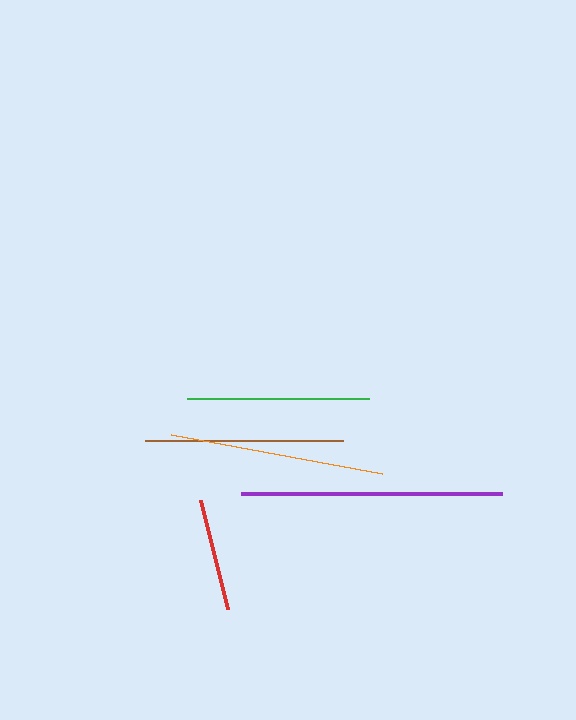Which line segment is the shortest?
The red line is the shortest at approximately 113 pixels.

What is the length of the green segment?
The green segment is approximately 181 pixels long.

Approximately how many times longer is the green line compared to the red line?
The green line is approximately 1.6 times the length of the red line.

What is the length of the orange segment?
The orange segment is approximately 215 pixels long.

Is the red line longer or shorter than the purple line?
The purple line is longer than the red line.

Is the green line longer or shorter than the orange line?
The orange line is longer than the green line.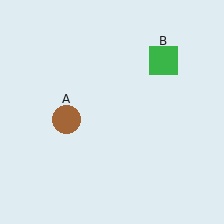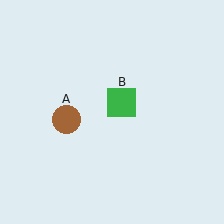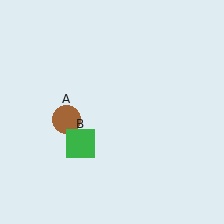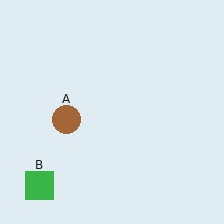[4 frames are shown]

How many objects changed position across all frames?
1 object changed position: green square (object B).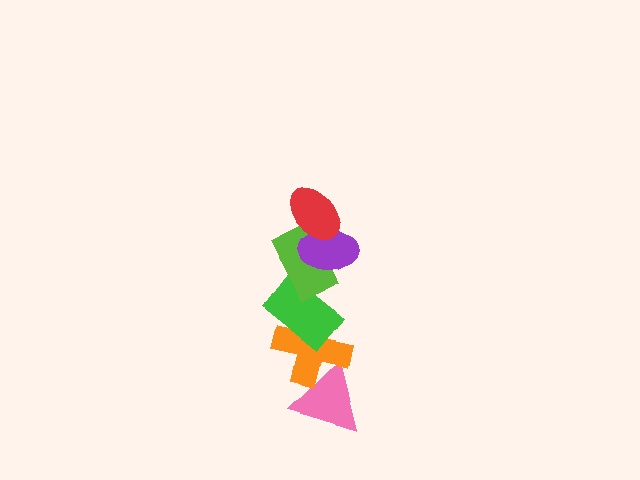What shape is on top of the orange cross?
The green rectangle is on top of the orange cross.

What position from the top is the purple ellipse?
The purple ellipse is 2nd from the top.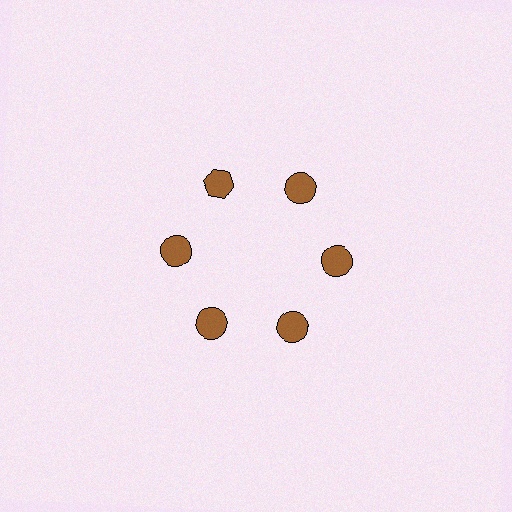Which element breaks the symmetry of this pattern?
The brown hexagon at roughly the 11 o'clock position breaks the symmetry. All other shapes are brown circles.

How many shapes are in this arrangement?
There are 6 shapes arranged in a ring pattern.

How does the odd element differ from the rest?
It has a different shape: hexagon instead of circle.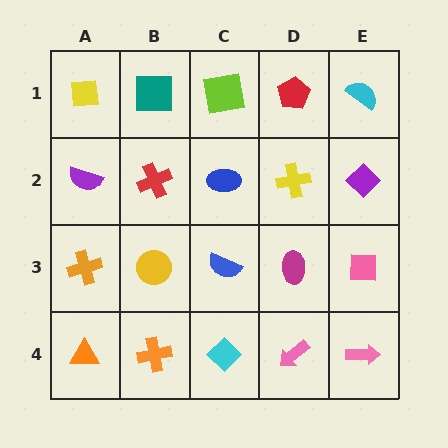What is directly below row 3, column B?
An orange cross.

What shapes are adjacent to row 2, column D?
A red pentagon (row 1, column D), a magenta ellipse (row 3, column D), a blue ellipse (row 2, column C), a purple diamond (row 2, column E).